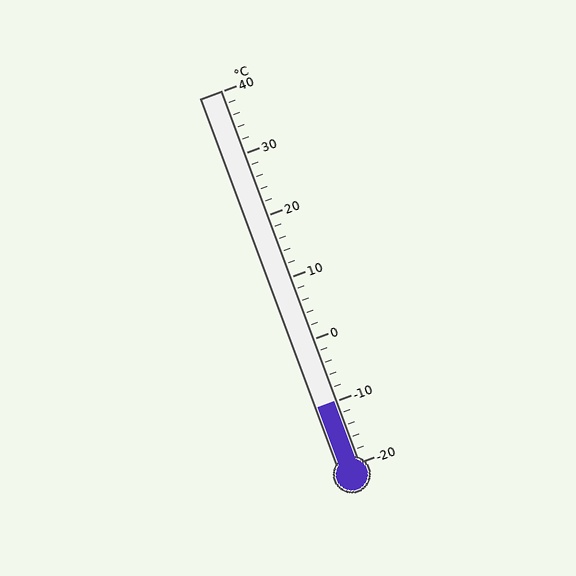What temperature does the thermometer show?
The thermometer shows approximately -10°C.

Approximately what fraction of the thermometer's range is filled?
The thermometer is filled to approximately 15% of its range.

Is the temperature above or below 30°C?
The temperature is below 30°C.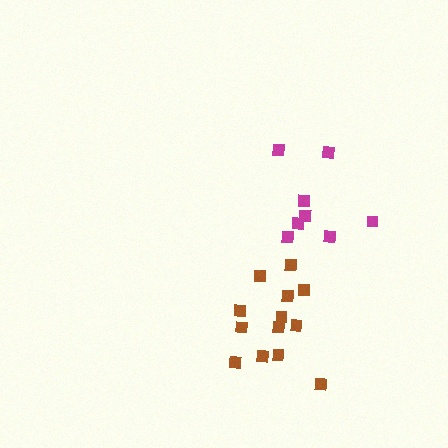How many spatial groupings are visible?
There are 2 spatial groupings.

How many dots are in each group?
Group 1: 8 dots, Group 2: 13 dots (21 total).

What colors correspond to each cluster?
The clusters are colored: magenta, brown.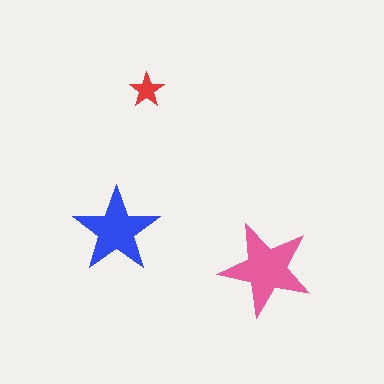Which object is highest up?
The red star is topmost.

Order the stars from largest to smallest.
the pink one, the blue one, the red one.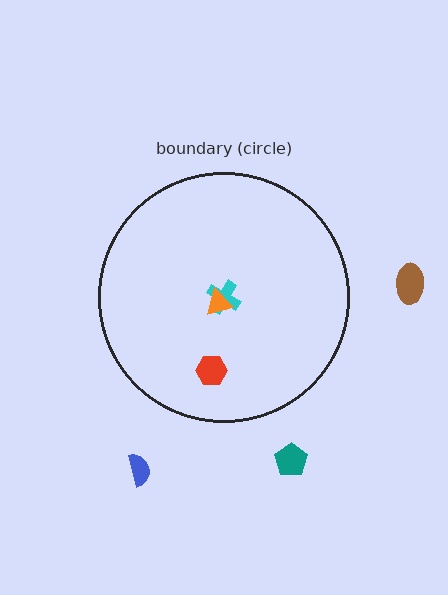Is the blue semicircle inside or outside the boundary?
Outside.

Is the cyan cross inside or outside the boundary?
Inside.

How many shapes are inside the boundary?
3 inside, 3 outside.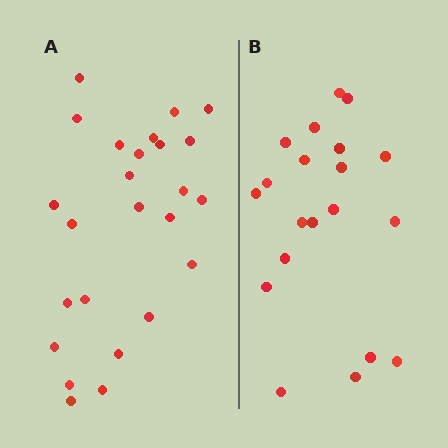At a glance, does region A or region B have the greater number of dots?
Region A (the left region) has more dots.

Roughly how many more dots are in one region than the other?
Region A has about 5 more dots than region B.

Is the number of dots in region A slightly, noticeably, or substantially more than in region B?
Region A has noticeably more, but not dramatically so. The ratio is roughly 1.2 to 1.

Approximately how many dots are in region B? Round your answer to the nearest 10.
About 20 dots.